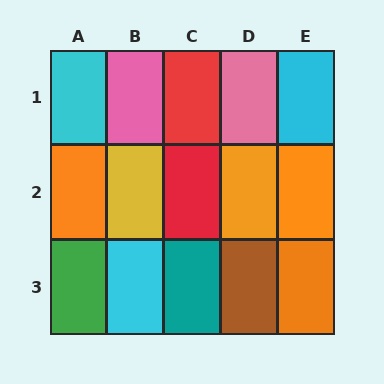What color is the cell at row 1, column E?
Cyan.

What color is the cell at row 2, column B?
Yellow.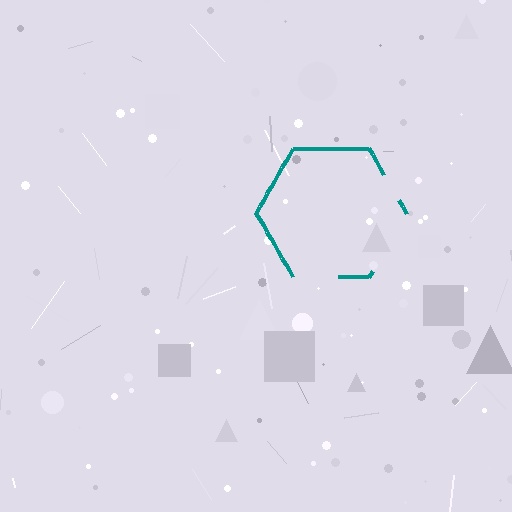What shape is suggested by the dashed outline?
The dashed outline suggests a hexagon.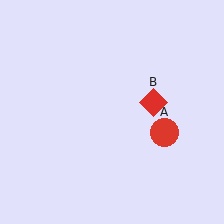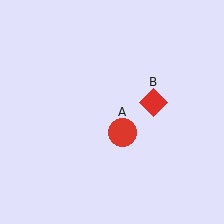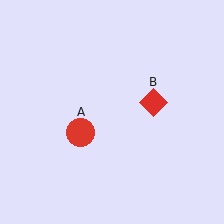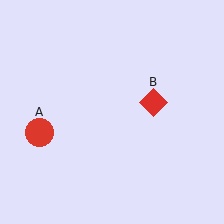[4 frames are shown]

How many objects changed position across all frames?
1 object changed position: red circle (object A).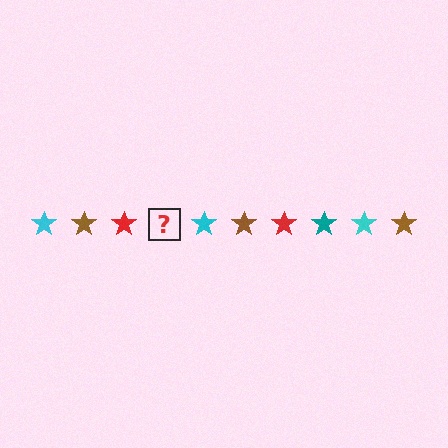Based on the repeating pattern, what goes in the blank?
The blank should be a teal star.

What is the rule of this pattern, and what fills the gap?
The rule is that the pattern cycles through cyan, brown, red, teal stars. The gap should be filled with a teal star.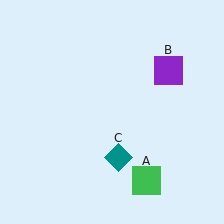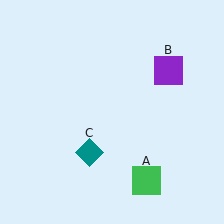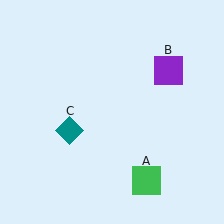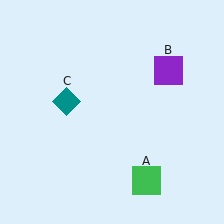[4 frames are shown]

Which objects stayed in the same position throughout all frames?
Green square (object A) and purple square (object B) remained stationary.